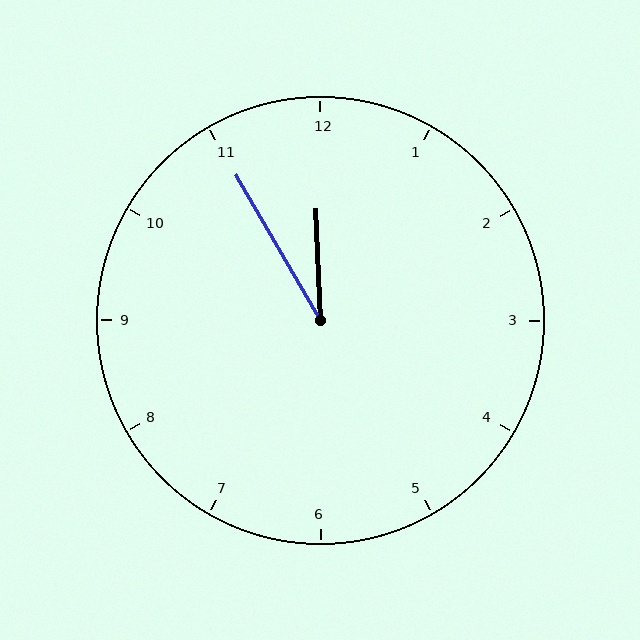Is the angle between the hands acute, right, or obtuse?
It is acute.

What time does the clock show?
11:55.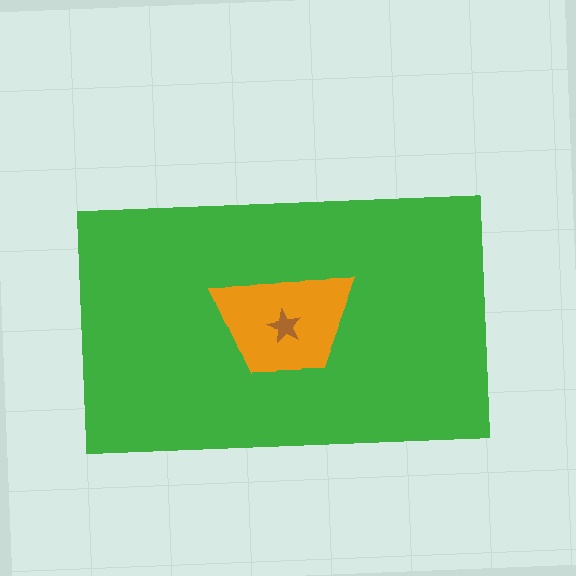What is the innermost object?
The brown star.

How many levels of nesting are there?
3.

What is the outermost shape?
The green rectangle.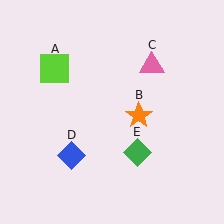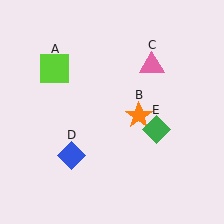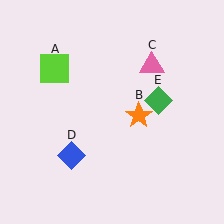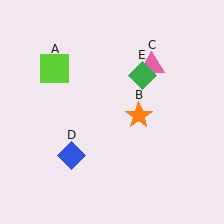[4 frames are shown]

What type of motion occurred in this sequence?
The green diamond (object E) rotated counterclockwise around the center of the scene.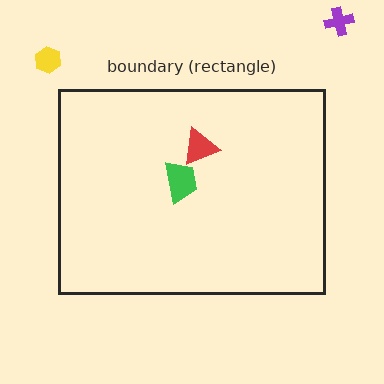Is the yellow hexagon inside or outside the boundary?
Outside.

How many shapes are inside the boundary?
2 inside, 2 outside.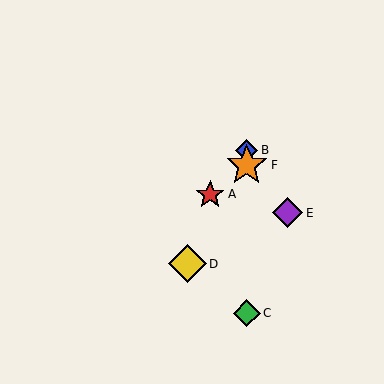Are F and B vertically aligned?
Yes, both are at x≈247.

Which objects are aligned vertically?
Objects B, C, F are aligned vertically.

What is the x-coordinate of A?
Object A is at x≈210.